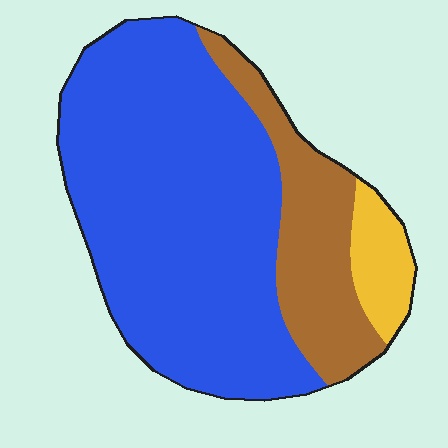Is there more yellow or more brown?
Brown.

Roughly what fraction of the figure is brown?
Brown takes up between a sixth and a third of the figure.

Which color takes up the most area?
Blue, at roughly 70%.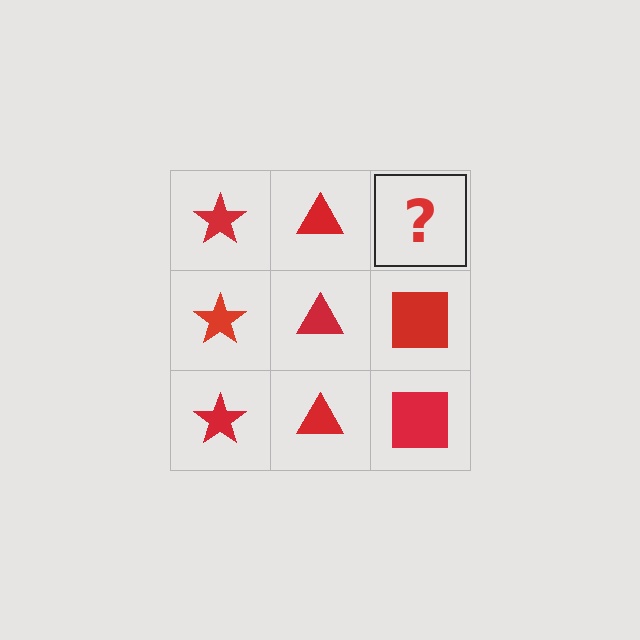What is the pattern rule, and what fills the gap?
The rule is that each column has a consistent shape. The gap should be filled with a red square.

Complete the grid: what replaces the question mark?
The question mark should be replaced with a red square.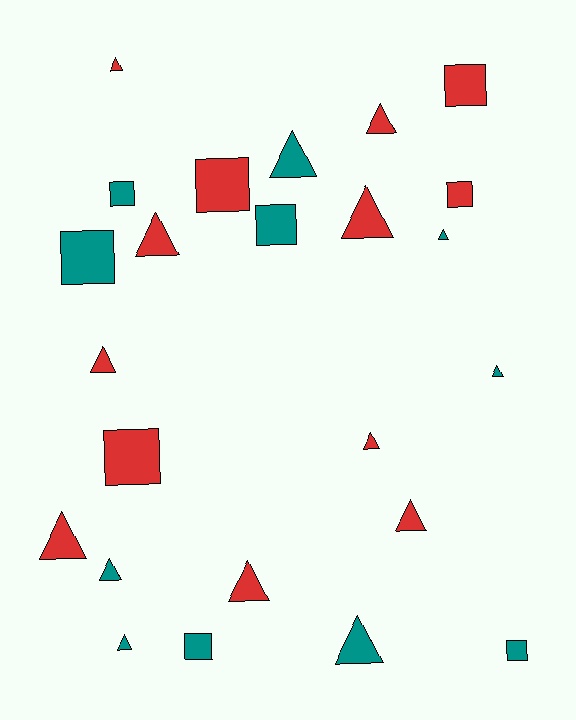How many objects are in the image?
There are 24 objects.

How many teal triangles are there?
There are 6 teal triangles.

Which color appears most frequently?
Red, with 13 objects.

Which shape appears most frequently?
Triangle, with 15 objects.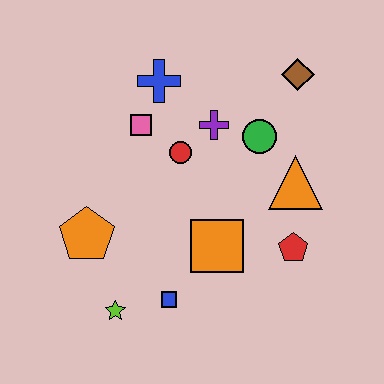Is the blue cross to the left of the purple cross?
Yes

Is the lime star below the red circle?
Yes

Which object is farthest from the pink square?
The red pentagon is farthest from the pink square.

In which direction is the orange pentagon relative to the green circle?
The orange pentagon is to the left of the green circle.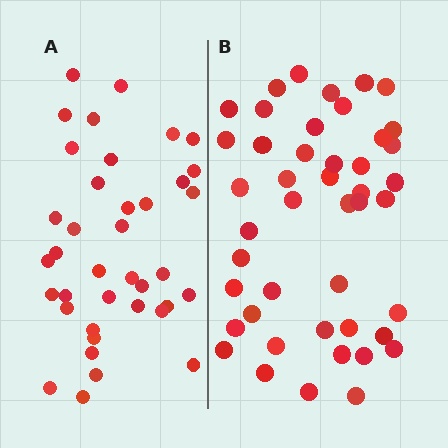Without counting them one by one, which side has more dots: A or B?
Region B (the right region) has more dots.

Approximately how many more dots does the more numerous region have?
Region B has roughly 8 or so more dots than region A.